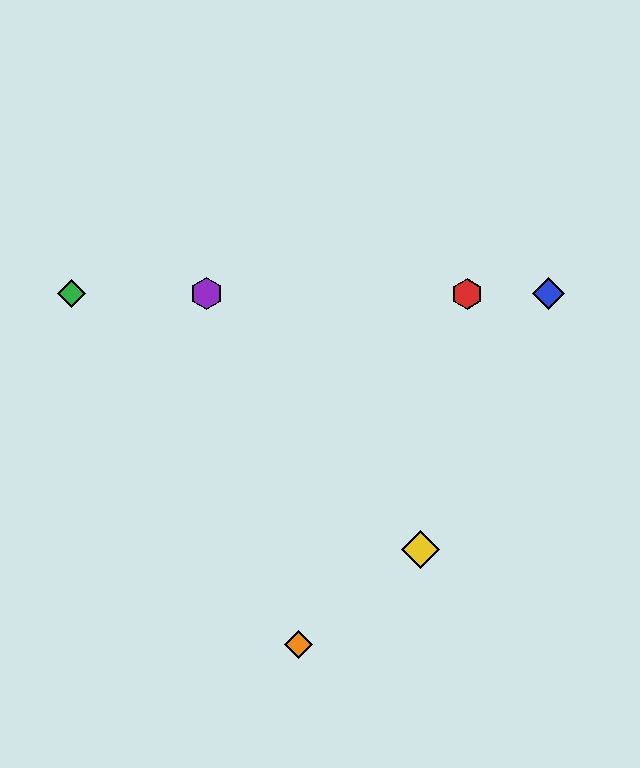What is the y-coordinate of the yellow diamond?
The yellow diamond is at y≈550.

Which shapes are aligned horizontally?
The red hexagon, the blue diamond, the green diamond, the purple hexagon are aligned horizontally.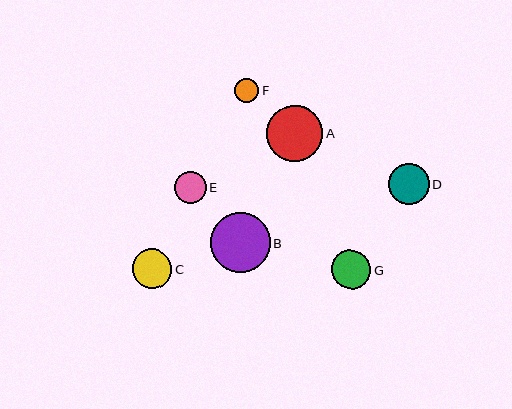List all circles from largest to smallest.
From largest to smallest: B, A, D, C, G, E, F.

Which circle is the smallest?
Circle F is the smallest with a size of approximately 24 pixels.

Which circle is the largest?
Circle B is the largest with a size of approximately 60 pixels.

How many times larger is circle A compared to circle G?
Circle A is approximately 1.4 times the size of circle G.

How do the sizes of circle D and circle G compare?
Circle D and circle G are approximately the same size.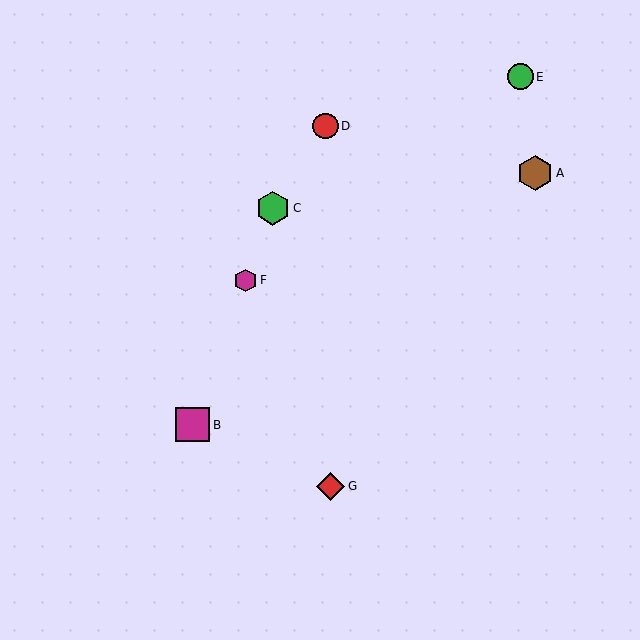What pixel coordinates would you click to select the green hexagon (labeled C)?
Click at (273, 208) to select the green hexagon C.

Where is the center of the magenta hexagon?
The center of the magenta hexagon is at (246, 280).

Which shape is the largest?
The brown hexagon (labeled A) is the largest.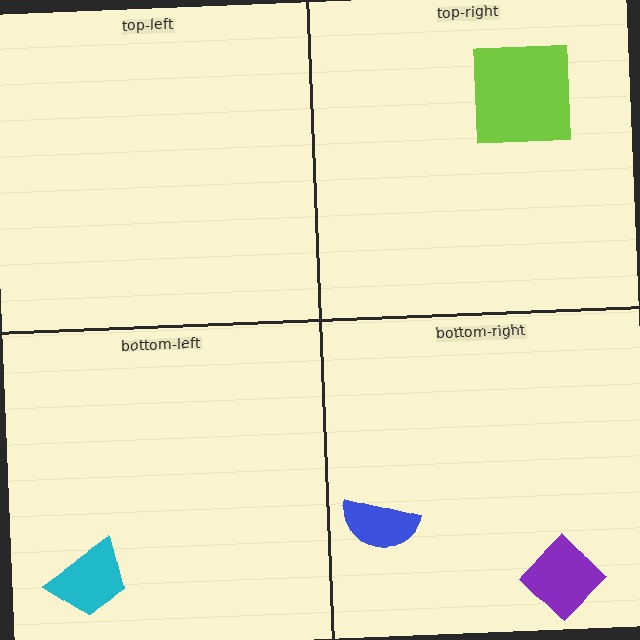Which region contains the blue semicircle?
The bottom-right region.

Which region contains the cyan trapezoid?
The bottom-left region.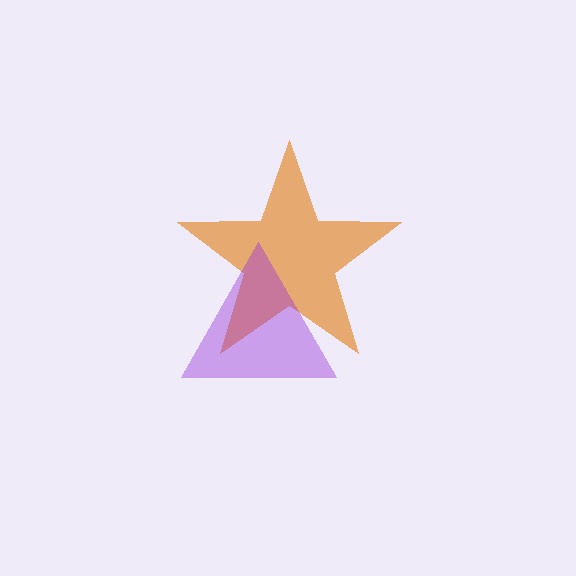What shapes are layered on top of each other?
The layered shapes are: an orange star, a purple triangle.